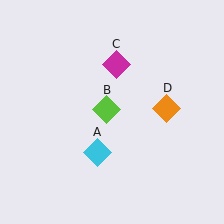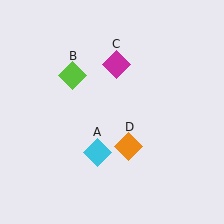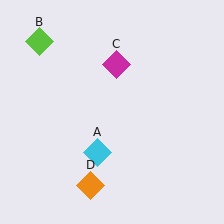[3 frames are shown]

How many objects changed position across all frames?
2 objects changed position: lime diamond (object B), orange diamond (object D).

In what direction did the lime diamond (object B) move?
The lime diamond (object B) moved up and to the left.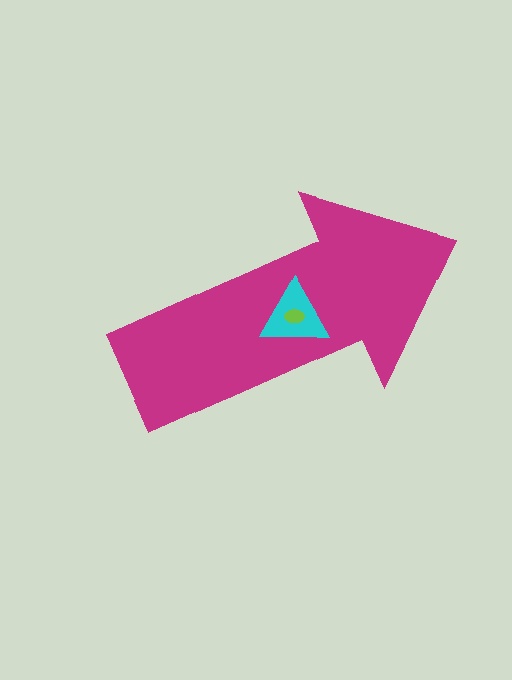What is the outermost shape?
The magenta arrow.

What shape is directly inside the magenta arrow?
The cyan triangle.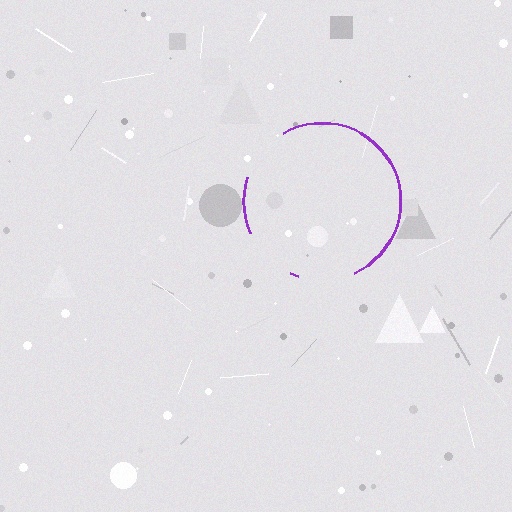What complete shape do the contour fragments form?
The contour fragments form a circle.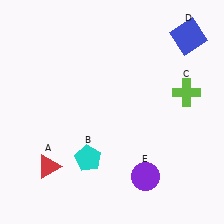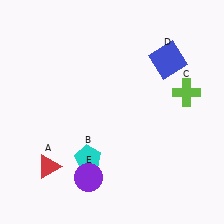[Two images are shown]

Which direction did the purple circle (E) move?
The purple circle (E) moved left.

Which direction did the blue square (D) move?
The blue square (D) moved down.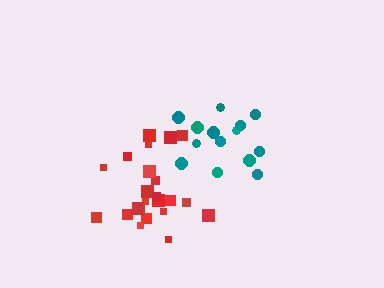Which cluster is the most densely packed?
Red.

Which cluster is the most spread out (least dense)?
Teal.